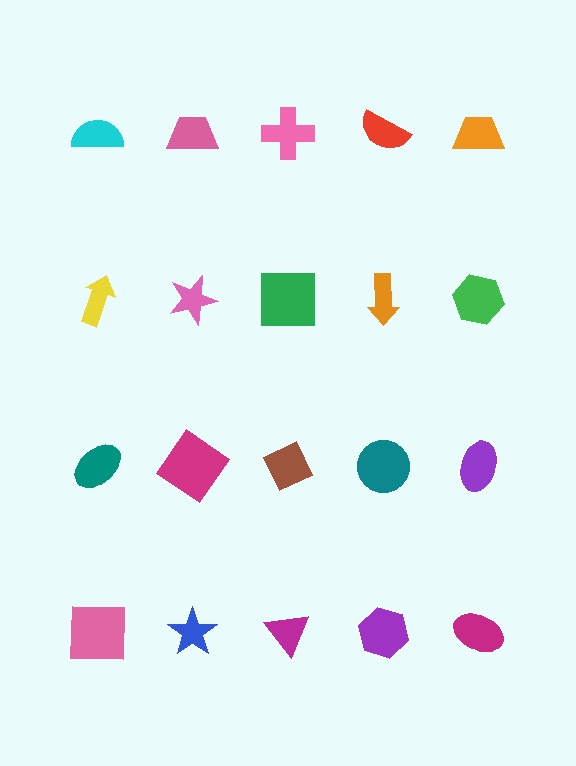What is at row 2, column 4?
An orange arrow.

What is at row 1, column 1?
A cyan semicircle.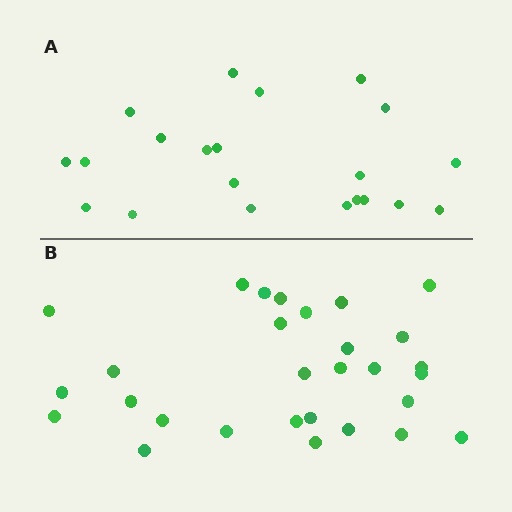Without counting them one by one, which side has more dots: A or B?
Region B (the bottom region) has more dots.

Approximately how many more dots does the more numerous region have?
Region B has roughly 8 or so more dots than region A.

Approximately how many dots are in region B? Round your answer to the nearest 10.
About 30 dots. (The exact count is 29, which rounds to 30.)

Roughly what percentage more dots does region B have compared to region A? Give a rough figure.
About 40% more.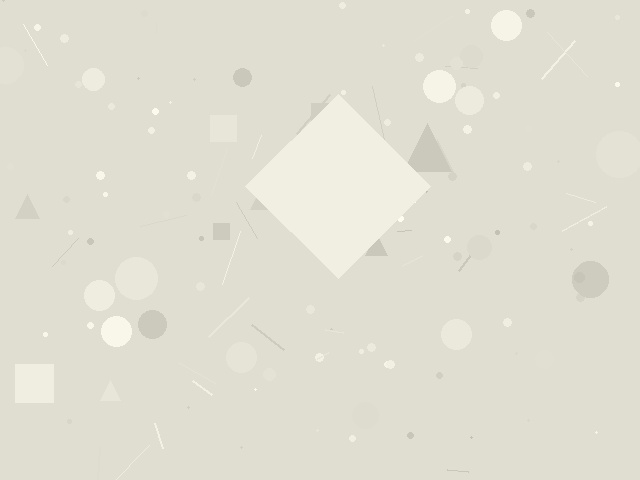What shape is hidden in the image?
A diamond is hidden in the image.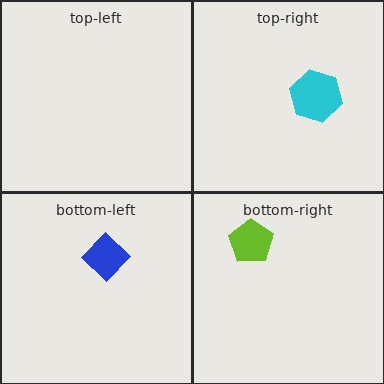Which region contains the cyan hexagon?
The top-right region.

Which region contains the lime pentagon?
The bottom-right region.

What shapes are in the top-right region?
The cyan hexagon.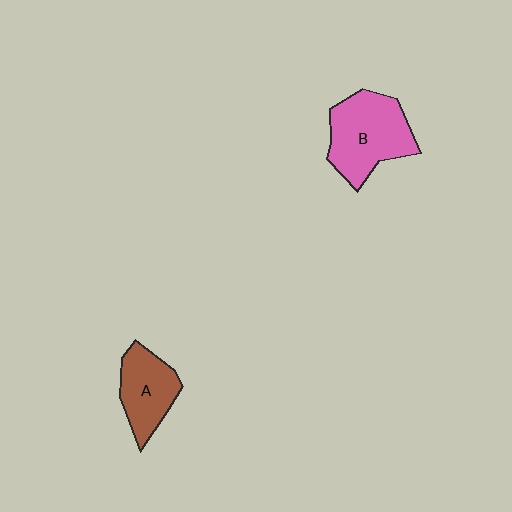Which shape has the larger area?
Shape B (pink).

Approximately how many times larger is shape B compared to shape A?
Approximately 1.5 times.